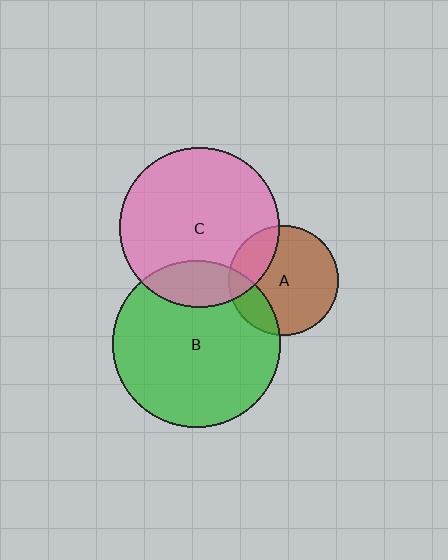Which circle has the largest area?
Circle B (green).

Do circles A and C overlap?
Yes.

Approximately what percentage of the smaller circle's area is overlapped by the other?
Approximately 25%.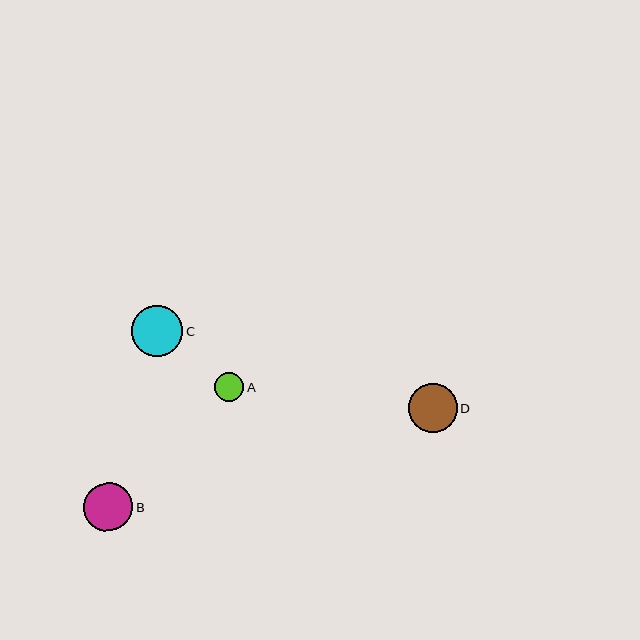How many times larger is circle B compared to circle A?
Circle B is approximately 1.7 times the size of circle A.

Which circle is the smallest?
Circle A is the smallest with a size of approximately 29 pixels.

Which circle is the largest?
Circle C is the largest with a size of approximately 51 pixels.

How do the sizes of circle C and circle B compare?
Circle C and circle B are approximately the same size.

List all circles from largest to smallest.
From largest to smallest: C, B, D, A.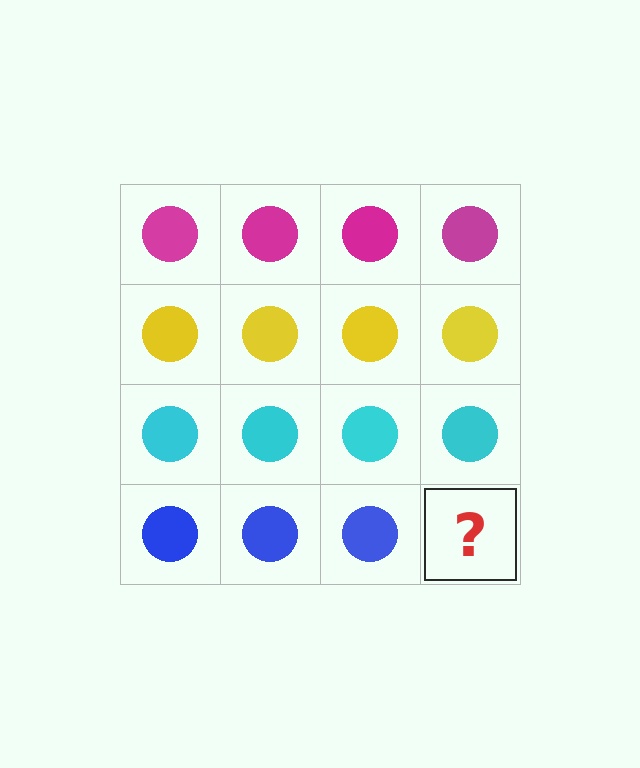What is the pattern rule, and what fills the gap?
The rule is that each row has a consistent color. The gap should be filled with a blue circle.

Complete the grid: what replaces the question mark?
The question mark should be replaced with a blue circle.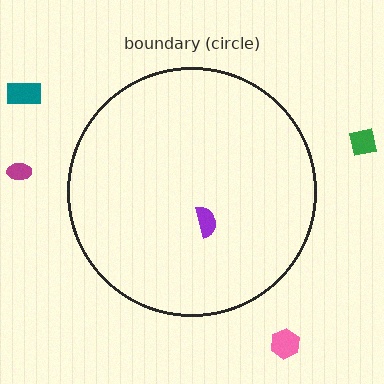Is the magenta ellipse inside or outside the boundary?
Outside.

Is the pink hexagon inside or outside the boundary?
Outside.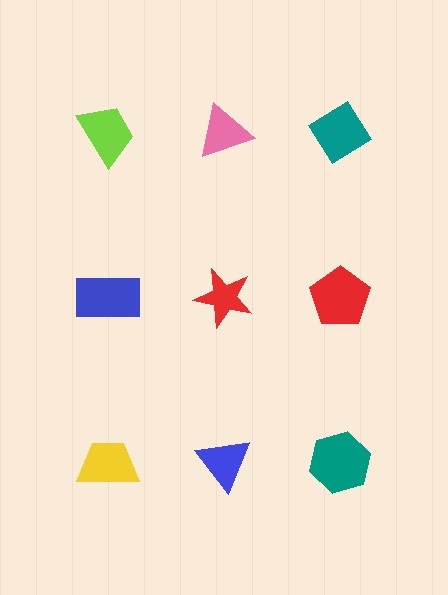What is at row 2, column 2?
A red star.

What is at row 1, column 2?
A pink triangle.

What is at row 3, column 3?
A teal hexagon.